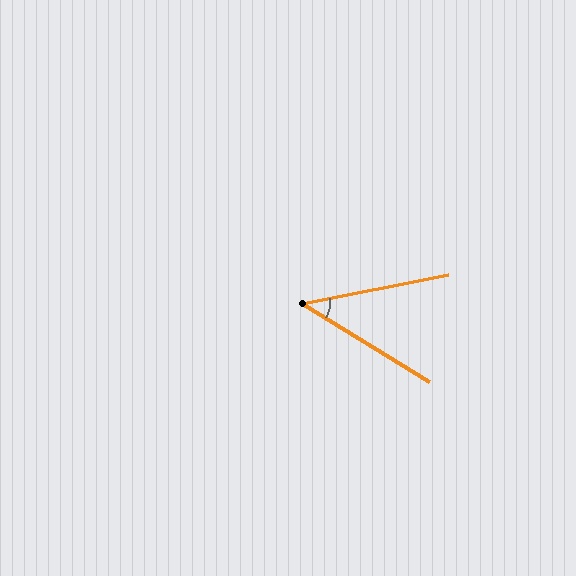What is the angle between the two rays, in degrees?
Approximately 43 degrees.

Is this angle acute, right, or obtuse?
It is acute.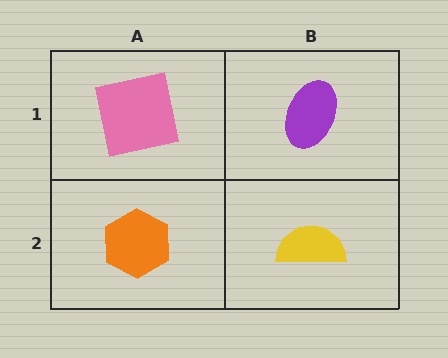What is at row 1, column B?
A purple ellipse.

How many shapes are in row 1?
2 shapes.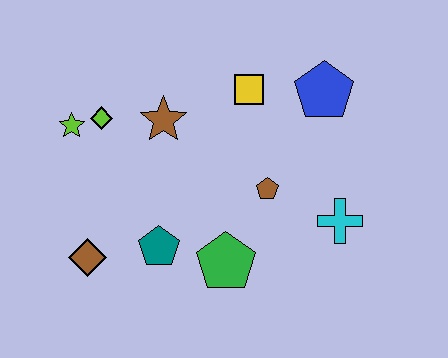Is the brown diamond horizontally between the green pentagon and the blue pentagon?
No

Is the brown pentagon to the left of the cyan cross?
Yes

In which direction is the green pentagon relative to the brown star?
The green pentagon is below the brown star.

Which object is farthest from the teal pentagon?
The blue pentagon is farthest from the teal pentagon.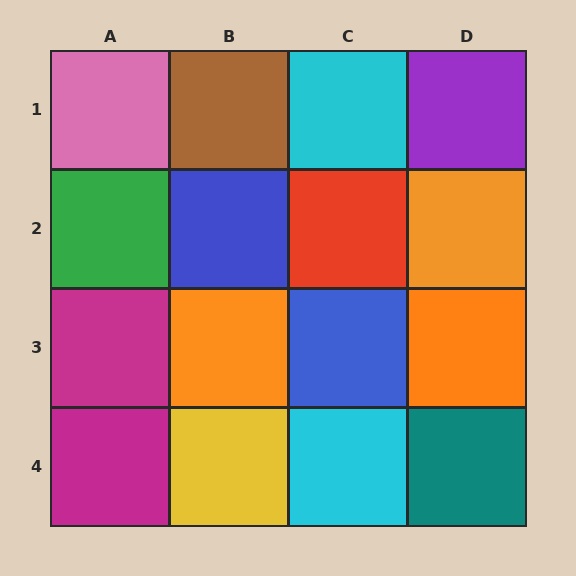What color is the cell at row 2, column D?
Orange.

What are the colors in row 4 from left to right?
Magenta, yellow, cyan, teal.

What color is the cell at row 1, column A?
Pink.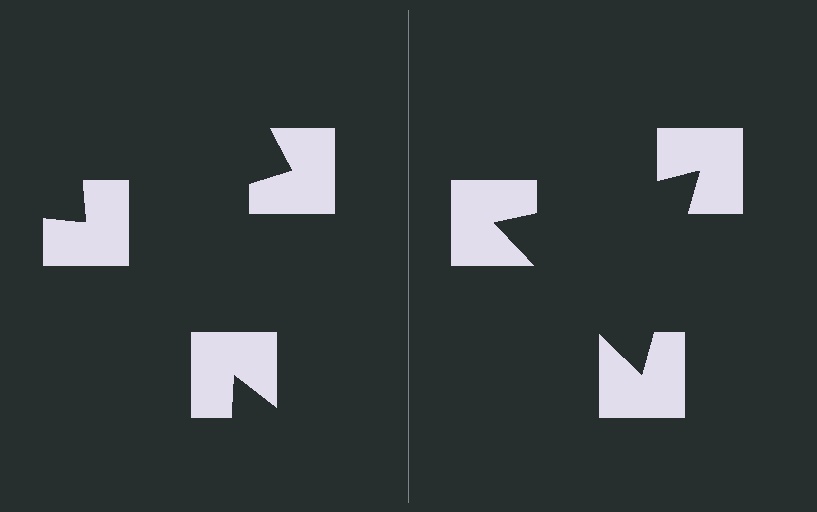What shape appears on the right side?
An illusory triangle.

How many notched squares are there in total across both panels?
6 — 3 on each side.